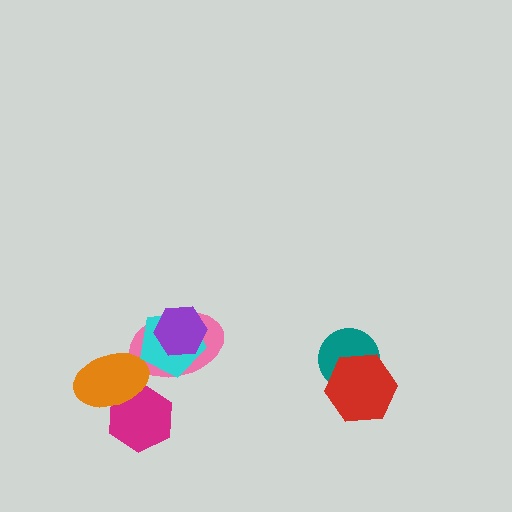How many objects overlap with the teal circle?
1 object overlaps with the teal circle.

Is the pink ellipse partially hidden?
Yes, it is partially covered by another shape.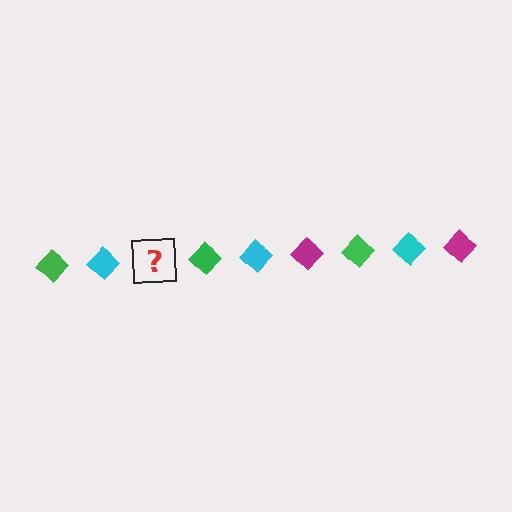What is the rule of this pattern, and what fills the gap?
The rule is that the pattern cycles through green, cyan, magenta diamonds. The gap should be filled with a magenta diamond.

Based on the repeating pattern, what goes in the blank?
The blank should be a magenta diamond.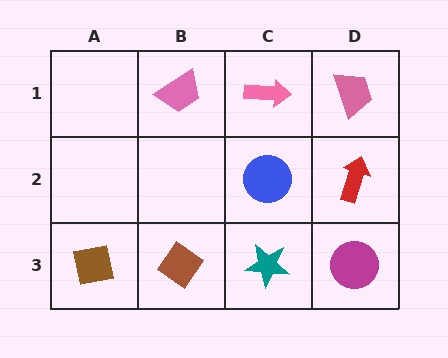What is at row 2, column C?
A blue circle.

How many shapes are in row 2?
2 shapes.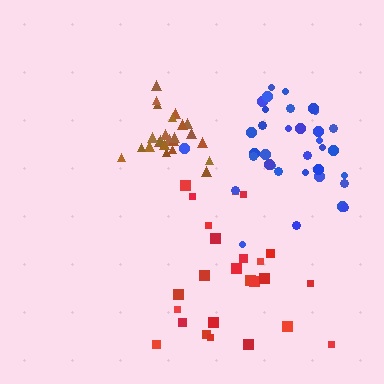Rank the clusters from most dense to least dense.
brown, blue, red.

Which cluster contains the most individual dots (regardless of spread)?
Blue (35).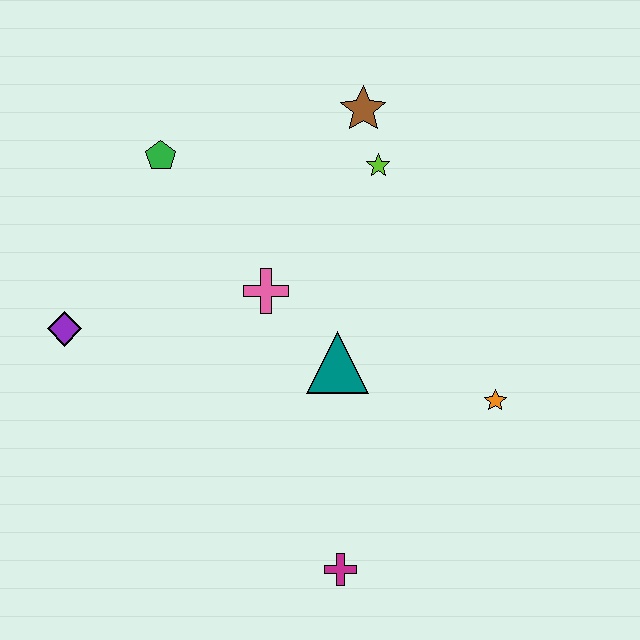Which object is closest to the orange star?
The teal triangle is closest to the orange star.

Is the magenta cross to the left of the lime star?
Yes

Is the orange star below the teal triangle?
Yes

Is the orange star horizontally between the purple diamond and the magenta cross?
No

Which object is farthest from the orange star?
The purple diamond is farthest from the orange star.